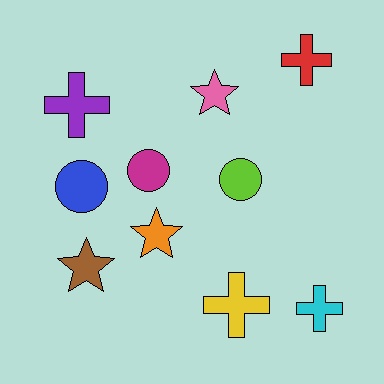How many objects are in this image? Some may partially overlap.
There are 10 objects.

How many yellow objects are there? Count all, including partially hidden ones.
There is 1 yellow object.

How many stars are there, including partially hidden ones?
There are 3 stars.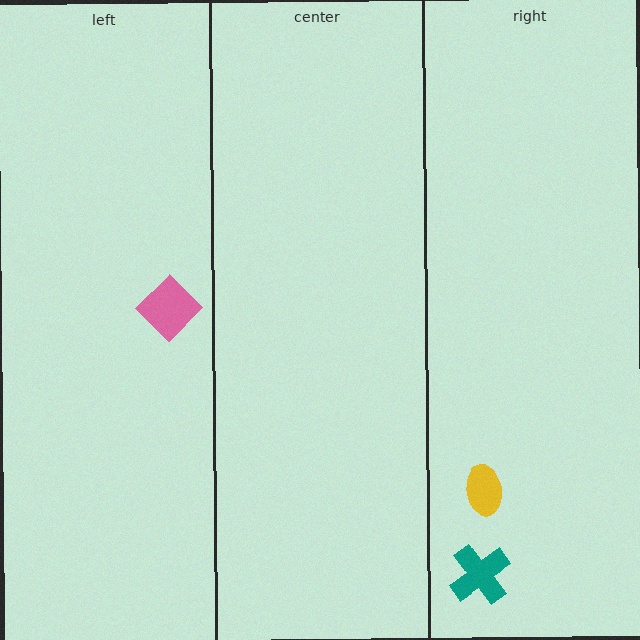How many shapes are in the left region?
1.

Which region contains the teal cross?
The right region.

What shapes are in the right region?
The yellow ellipse, the teal cross.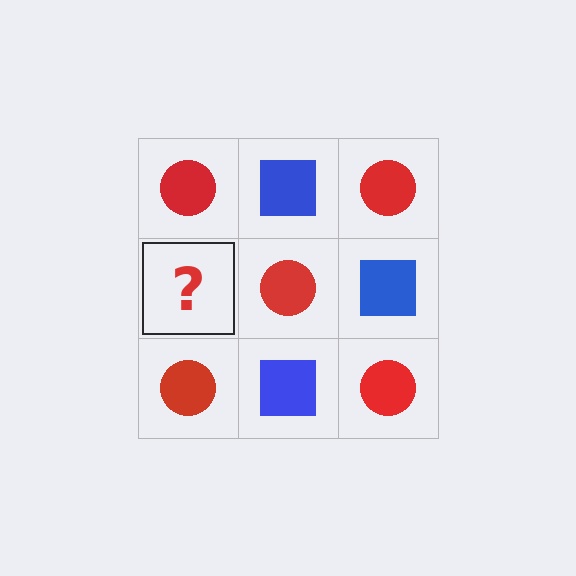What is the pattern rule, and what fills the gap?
The rule is that it alternates red circle and blue square in a checkerboard pattern. The gap should be filled with a blue square.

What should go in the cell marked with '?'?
The missing cell should contain a blue square.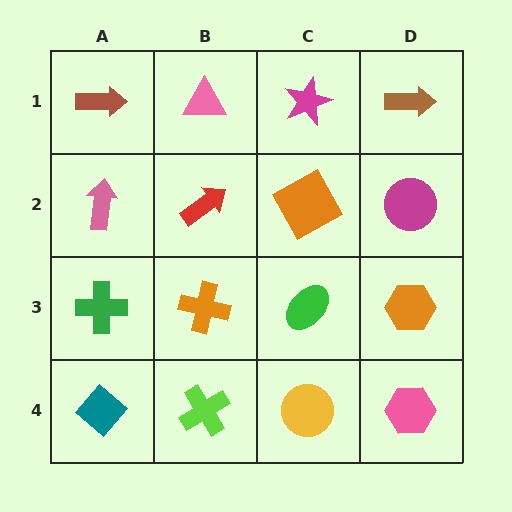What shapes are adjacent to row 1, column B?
A red arrow (row 2, column B), a brown arrow (row 1, column A), a magenta star (row 1, column C).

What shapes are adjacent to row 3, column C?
An orange square (row 2, column C), a yellow circle (row 4, column C), an orange cross (row 3, column B), an orange hexagon (row 3, column D).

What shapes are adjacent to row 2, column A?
A brown arrow (row 1, column A), a green cross (row 3, column A), a red arrow (row 2, column B).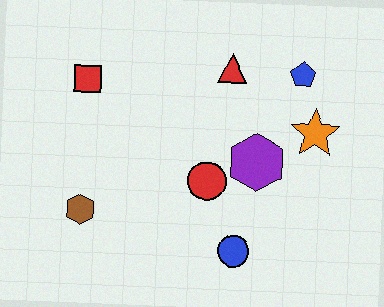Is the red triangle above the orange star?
Yes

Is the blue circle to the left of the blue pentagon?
Yes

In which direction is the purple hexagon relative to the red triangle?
The purple hexagon is below the red triangle.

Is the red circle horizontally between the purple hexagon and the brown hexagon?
Yes